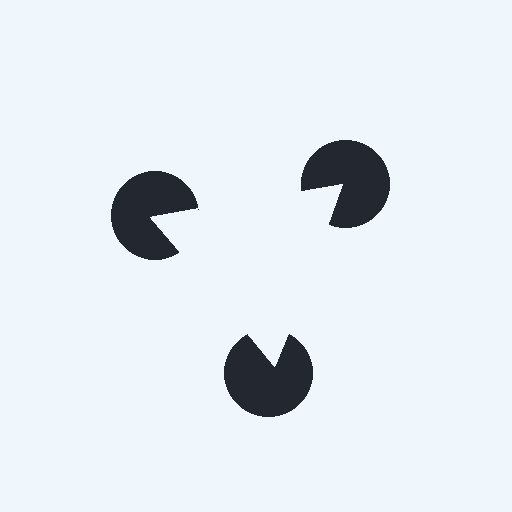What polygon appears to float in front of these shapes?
An illusory triangle — its edges are inferred from the aligned wedge cuts in the pac-man discs, not physically drawn.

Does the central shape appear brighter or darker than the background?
It typically appears slightly brighter than the background, even though no actual brightness change is drawn.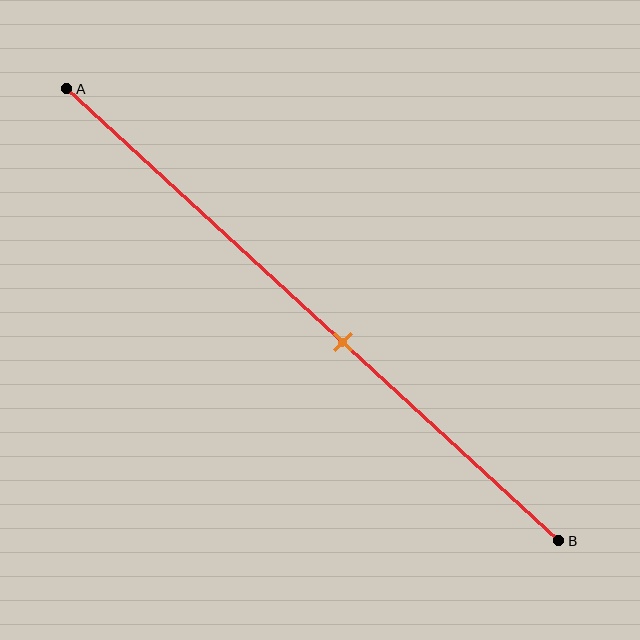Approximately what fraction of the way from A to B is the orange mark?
The orange mark is approximately 55% of the way from A to B.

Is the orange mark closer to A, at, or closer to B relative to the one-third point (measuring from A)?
The orange mark is closer to point B than the one-third point of segment AB.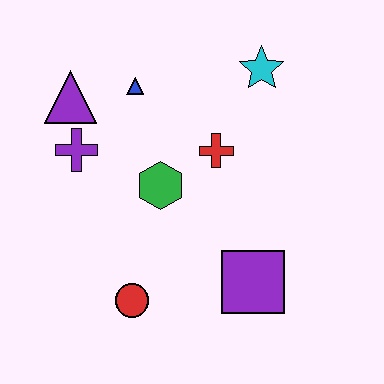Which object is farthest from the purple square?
The purple triangle is farthest from the purple square.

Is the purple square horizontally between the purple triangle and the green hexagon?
No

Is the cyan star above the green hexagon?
Yes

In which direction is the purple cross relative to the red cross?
The purple cross is to the left of the red cross.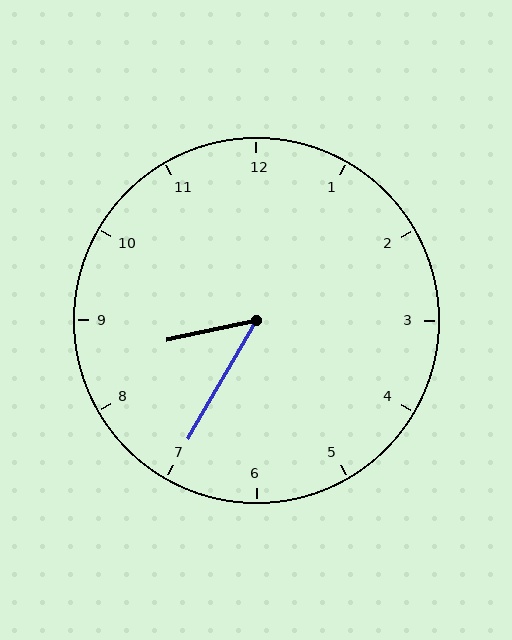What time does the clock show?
8:35.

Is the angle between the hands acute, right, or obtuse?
It is acute.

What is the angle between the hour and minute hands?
Approximately 48 degrees.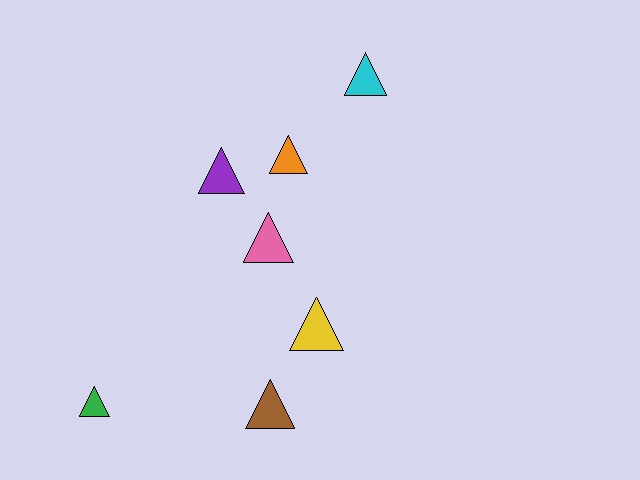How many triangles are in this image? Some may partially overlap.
There are 7 triangles.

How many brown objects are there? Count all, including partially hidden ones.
There is 1 brown object.